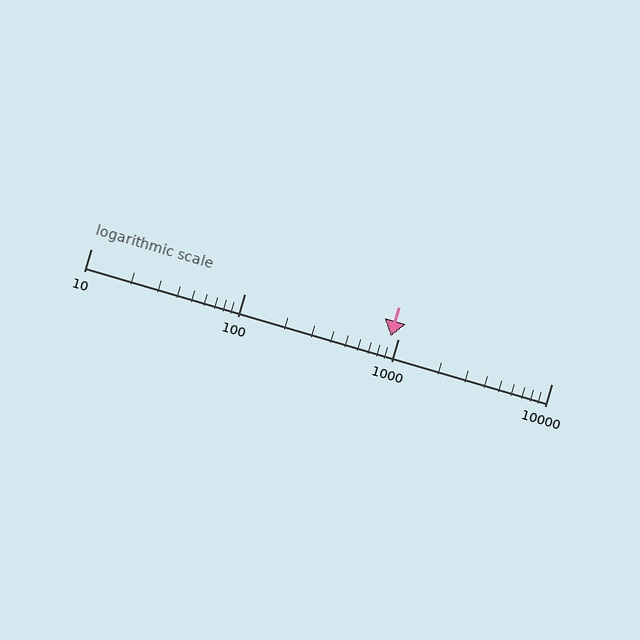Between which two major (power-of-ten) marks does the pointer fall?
The pointer is between 100 and 1000.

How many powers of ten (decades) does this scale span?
The scale spans 3 decades, from 10 to 10000.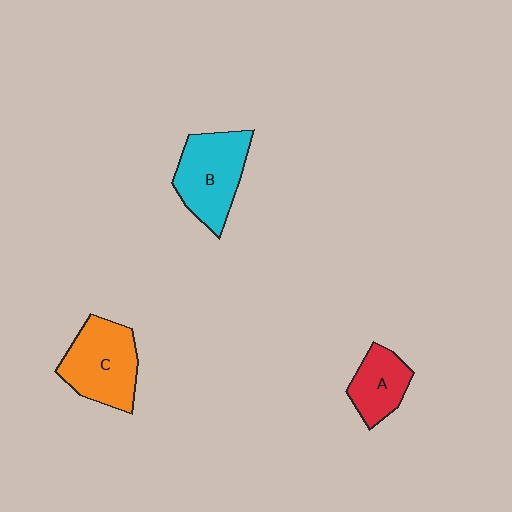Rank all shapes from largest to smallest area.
From largest to smallest: C (orange), B (cyan), A (red).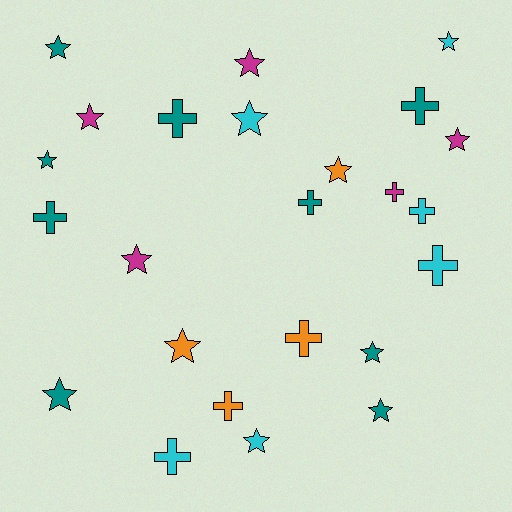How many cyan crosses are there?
There are 3 cyan crosses.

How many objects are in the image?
There are 24 objects.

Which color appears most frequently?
Teal, with 9 objects.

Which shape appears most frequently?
Star, with 14 objects.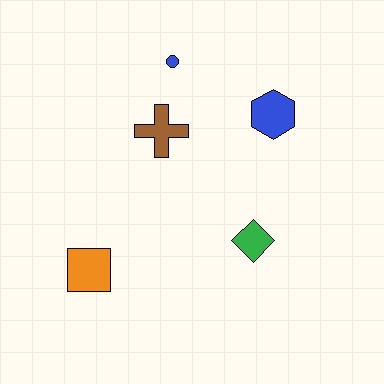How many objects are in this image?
There are 5 objects.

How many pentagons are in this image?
There are no pentagons.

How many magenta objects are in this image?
There are no magenta objects.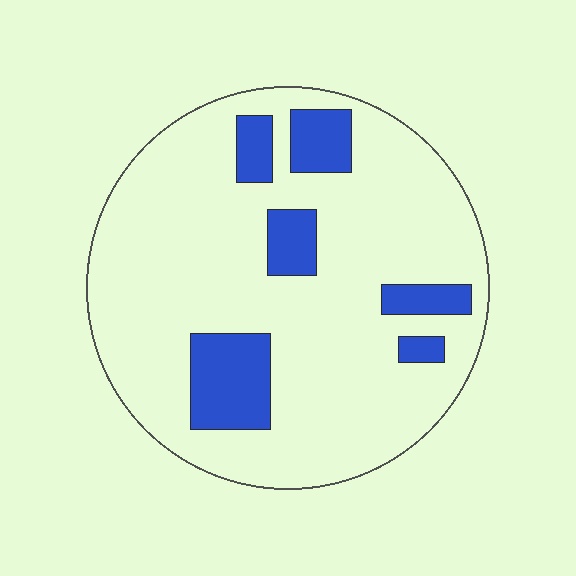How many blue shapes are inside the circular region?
6.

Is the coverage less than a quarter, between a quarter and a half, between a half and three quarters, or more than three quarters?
Less than a quarter.